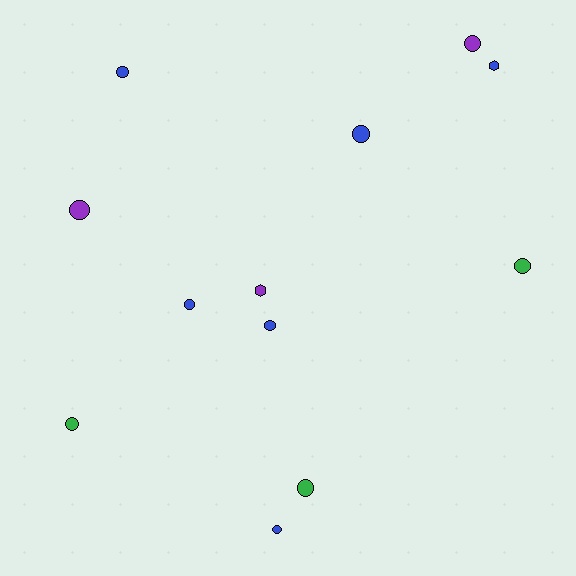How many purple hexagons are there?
There is 1 purple hexagon.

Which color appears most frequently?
Blue, with 6 objects.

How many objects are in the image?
There are 12 objects.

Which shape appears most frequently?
Circle, with 10 objects.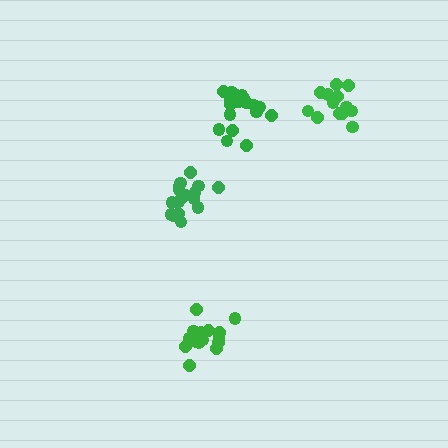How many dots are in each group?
Group 1: 18 dots, Group 2: 18 dots, Group 3: 18 dots, Group 4: 14 dots (68 total).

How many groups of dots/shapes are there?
There are 4 groups.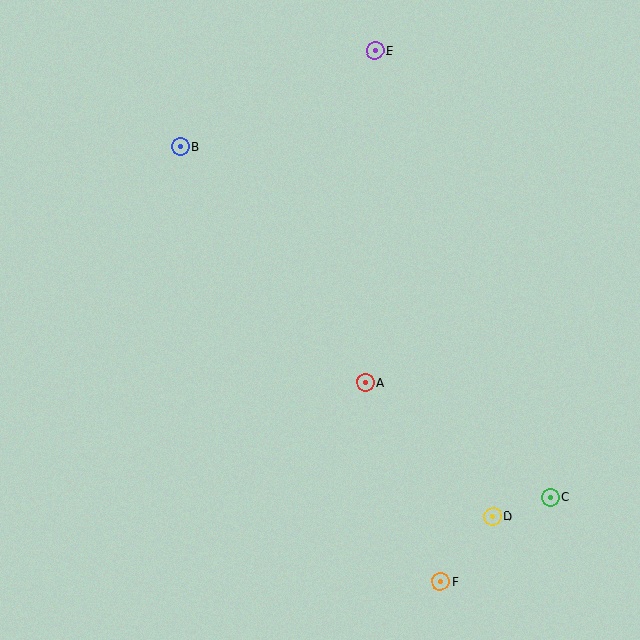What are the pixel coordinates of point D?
Point D is at (493, 516).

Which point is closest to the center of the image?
Point A at (365, 382) is closest to the center.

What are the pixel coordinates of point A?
Point A is at (365, 382).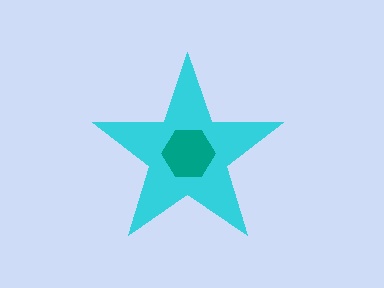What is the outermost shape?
The cyan star.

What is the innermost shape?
The teal hexagon.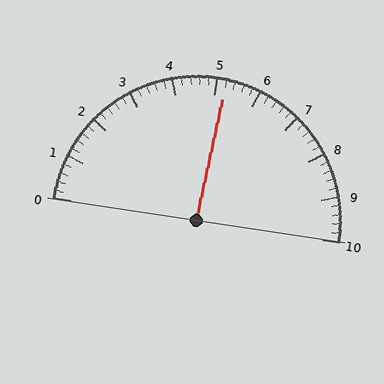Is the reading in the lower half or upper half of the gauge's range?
The reading is in the upper half of the range (0 to 10).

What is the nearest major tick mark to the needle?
The nearest major tick mark is 5.